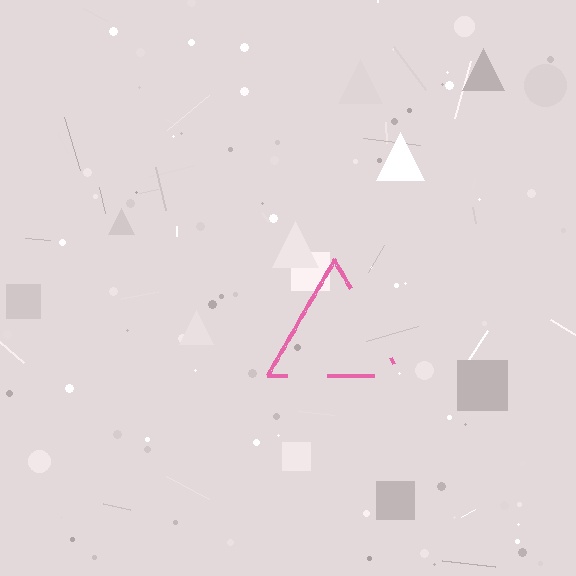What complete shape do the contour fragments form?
The contour fragments form a triangle.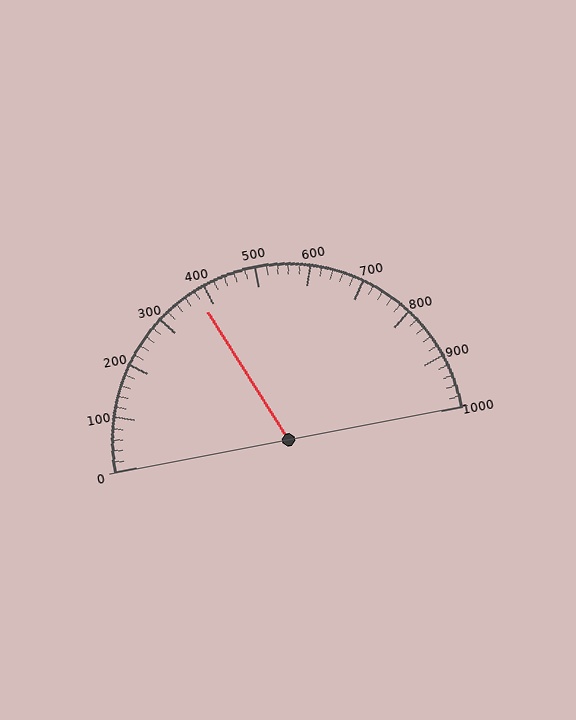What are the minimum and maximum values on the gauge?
The gauge ranges from 0 to 1000.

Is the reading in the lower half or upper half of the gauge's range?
The reading is in the lower half of the range (0 to 1000).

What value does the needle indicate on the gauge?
The needle indicates approximately 380.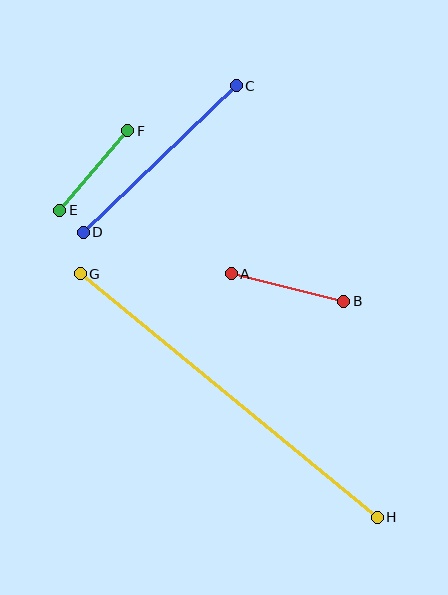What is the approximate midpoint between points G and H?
The midpoint is at approximately (229, 395) pixels.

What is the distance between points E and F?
The distance is approximately 104 pixels.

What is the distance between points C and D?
The distance is approximately 212 pixels.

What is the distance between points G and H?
The distance is approximately 384 pixels.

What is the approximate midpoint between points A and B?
The midpoint is at approximately (288, 287) pixels.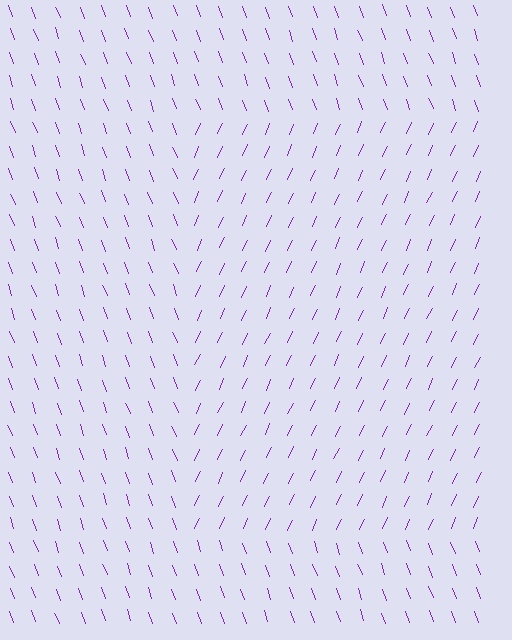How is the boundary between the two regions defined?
The boundary is defined purely by a change in line orientation (approximately 45 degrees difference). All lines are the same color and thickness.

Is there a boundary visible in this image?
Yes, there is a texture boundary formed by a change in line orientation.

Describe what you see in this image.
The image is filled with small purple line segments. A rectangle region in the image has lines oriented differently from the surrounding lines, creating a visible texture boundary.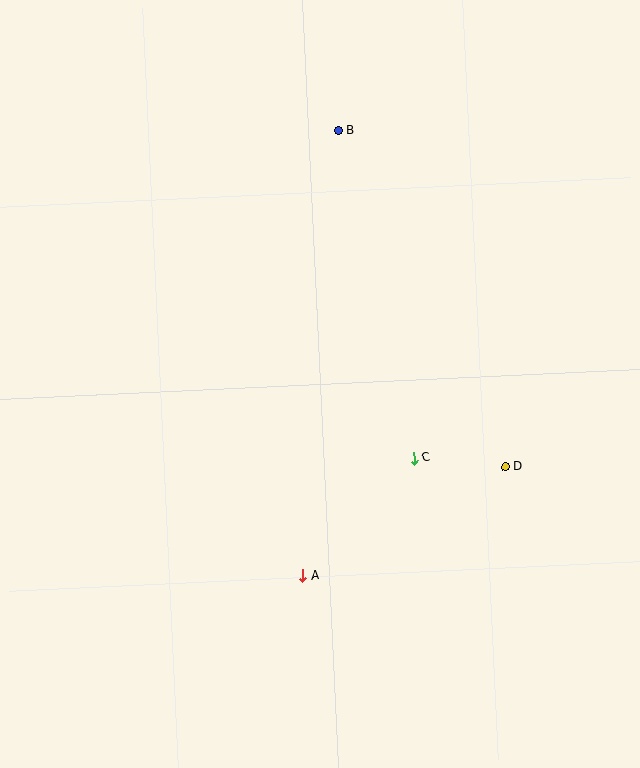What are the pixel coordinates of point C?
Point C is at (414, 458).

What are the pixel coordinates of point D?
Point D is at (505, 467).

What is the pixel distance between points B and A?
The distance between B and A is 446 pixels.